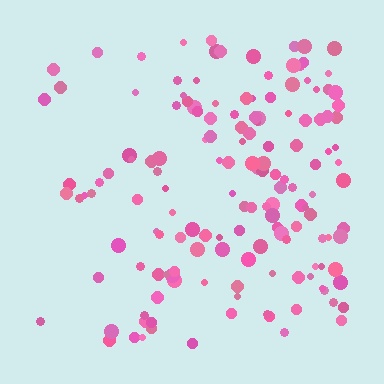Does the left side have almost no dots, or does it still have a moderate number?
Still a moderate number, just noticeably fewer than the right.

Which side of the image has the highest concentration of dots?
The right.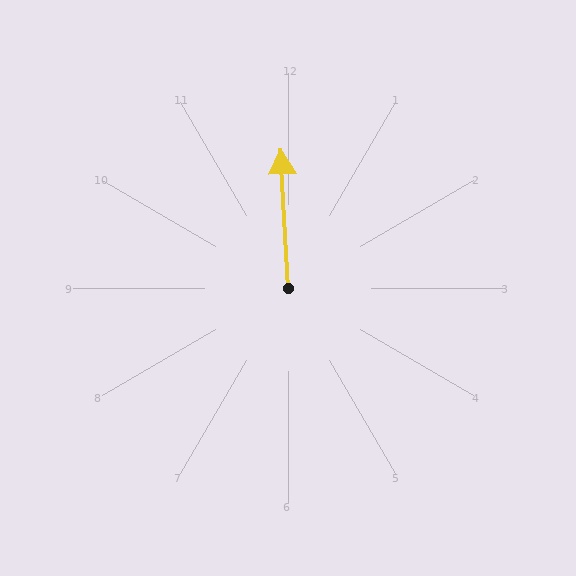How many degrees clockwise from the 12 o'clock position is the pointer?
Approximately 357 degrees.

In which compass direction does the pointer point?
North.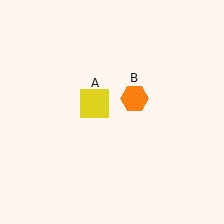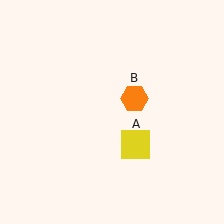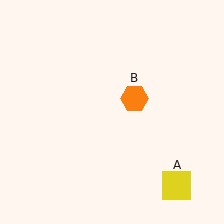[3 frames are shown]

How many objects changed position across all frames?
1 object changed position: yellow square (object A).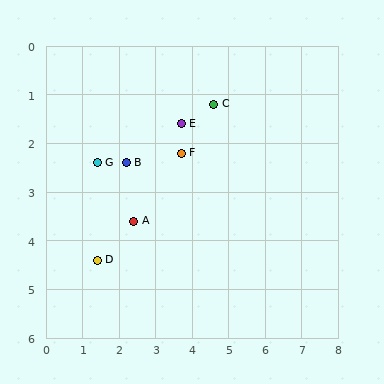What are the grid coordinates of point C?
Point C is at approximately (4.6, 1.2).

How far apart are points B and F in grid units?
Points B and F are about 1.5 grid units apart.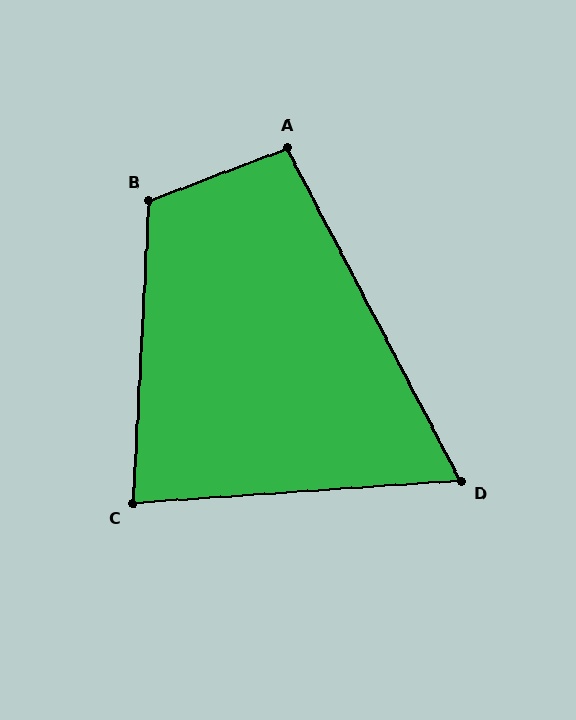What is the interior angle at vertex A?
Approximately 97 degrees (obtuse).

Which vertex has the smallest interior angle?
D, at approximately 66 degrees.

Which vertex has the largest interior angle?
B, at approximately 114 degrees.